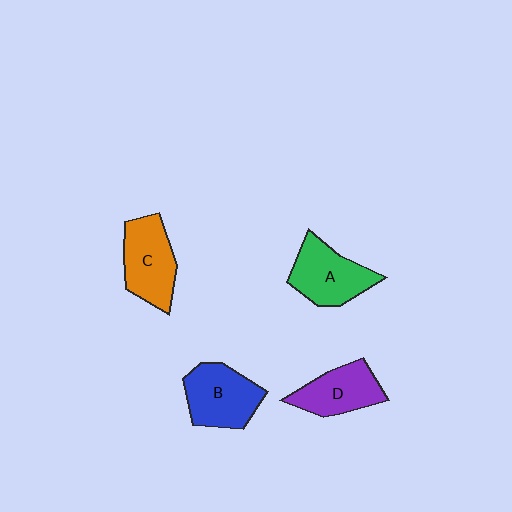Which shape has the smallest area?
Shape D (purple).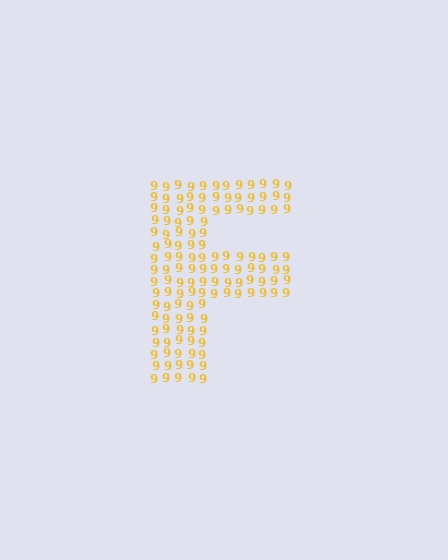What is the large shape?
The large shape is the letter F.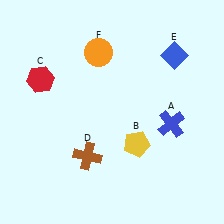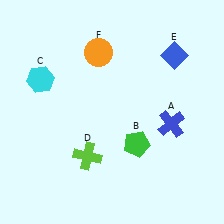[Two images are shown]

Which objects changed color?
B changed from yellow to green. C changed from red to cyan. D changed from brown to lime.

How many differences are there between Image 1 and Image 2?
There are 3 differences between the two images.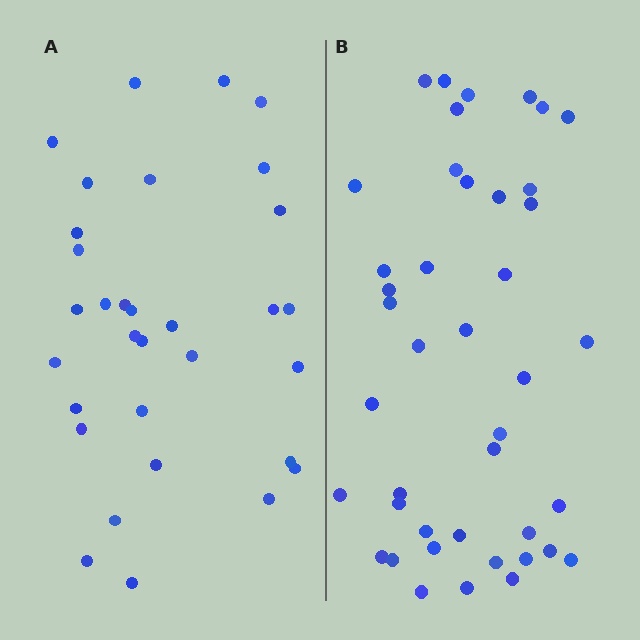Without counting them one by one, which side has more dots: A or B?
Region B (the right region) has more dots.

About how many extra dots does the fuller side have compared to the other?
Region B has roughly 10 or so more dots than region A.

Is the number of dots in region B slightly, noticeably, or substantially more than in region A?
Region B has noticeably more, but not dramatically so. The ratio is roughly 1.3 to 1.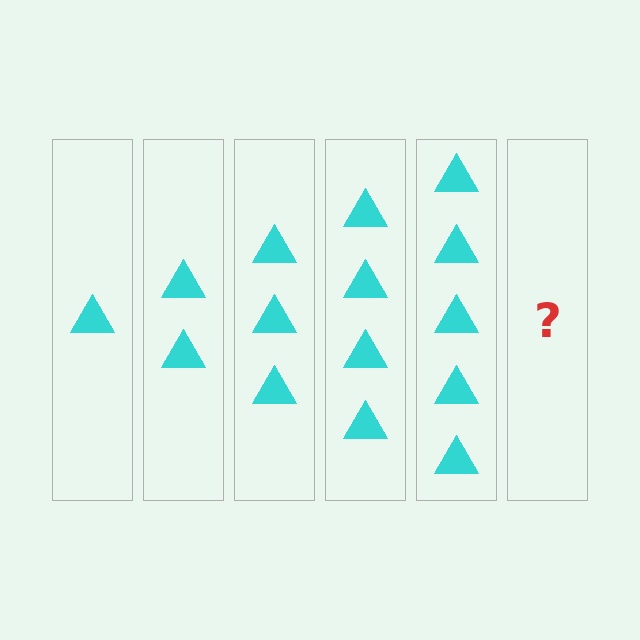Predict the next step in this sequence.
The next step is 6 triangles.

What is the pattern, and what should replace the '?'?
The pattern is that each step adds one more triangle. The '?' should be 6 triangles.